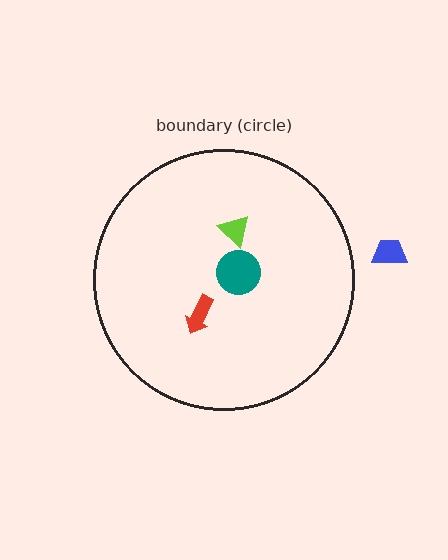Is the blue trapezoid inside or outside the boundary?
Outside.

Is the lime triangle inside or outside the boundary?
Inside.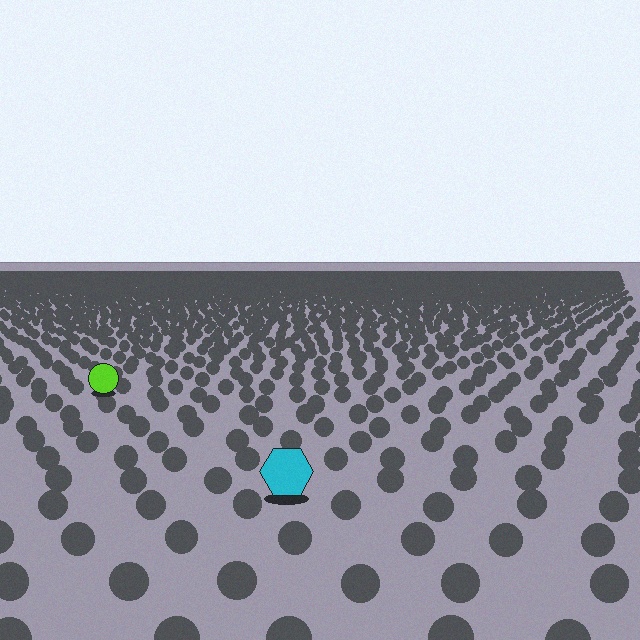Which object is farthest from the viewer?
The lime circle is farthest from the viewer. It appears smaller and the ground texture around it is denser.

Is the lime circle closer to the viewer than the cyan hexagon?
No. The cyan hexagon is closer — you can tell from the texture gradient: the ground texture is coarser near it.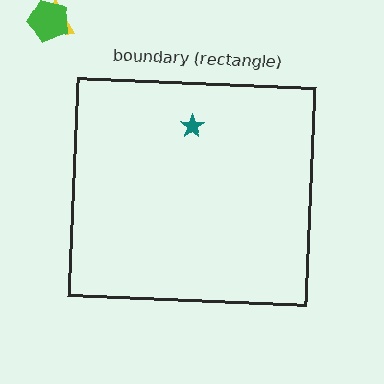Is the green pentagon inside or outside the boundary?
Outside.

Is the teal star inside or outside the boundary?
Inside.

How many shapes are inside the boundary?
1 inside, 2 outside.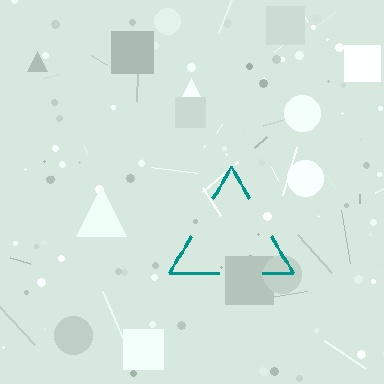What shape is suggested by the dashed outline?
The dashed outline suggests a triangle.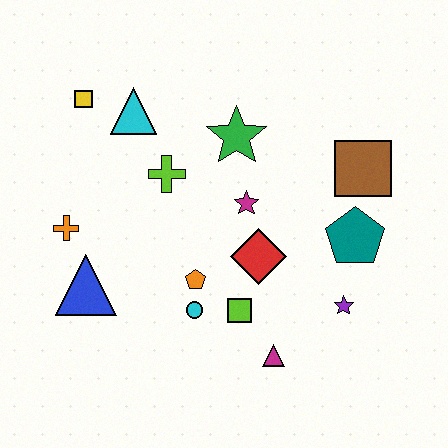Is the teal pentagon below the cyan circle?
No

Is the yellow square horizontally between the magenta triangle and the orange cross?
Yes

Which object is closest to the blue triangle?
The orange cross is closest to the blue triangle.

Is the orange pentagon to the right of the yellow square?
Yes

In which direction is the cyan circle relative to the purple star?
The cyan circle is to the left of the purple star.